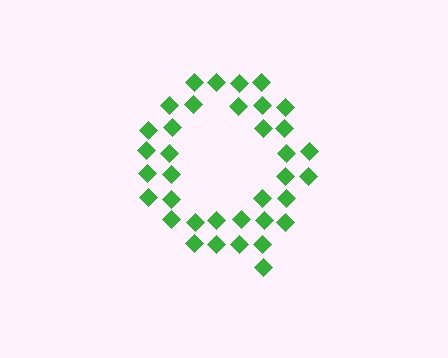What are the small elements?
The small elements are diamonds.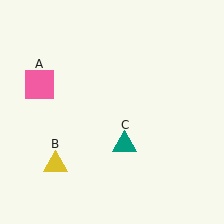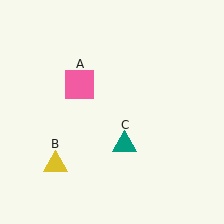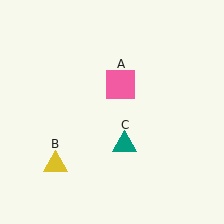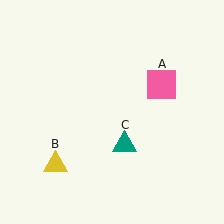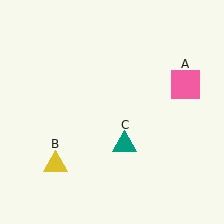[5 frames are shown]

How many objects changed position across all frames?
1 object changed position: pink square (object A).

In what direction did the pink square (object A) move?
The pink square (object A) moved right.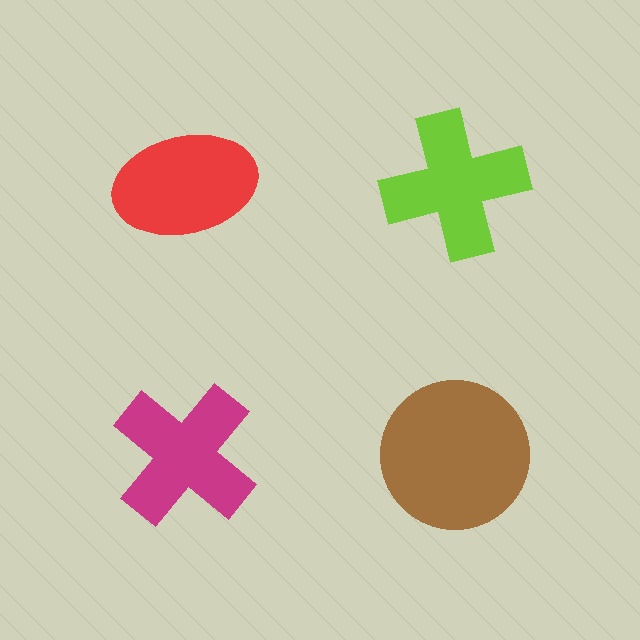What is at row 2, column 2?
A brown circle.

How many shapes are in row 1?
2 shapes.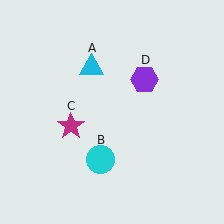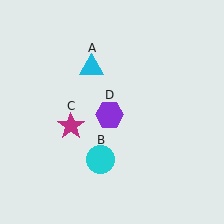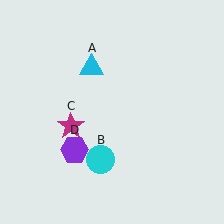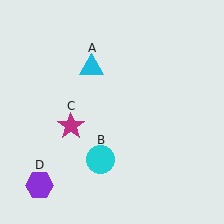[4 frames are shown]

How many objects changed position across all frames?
1 object changed position: purple hexagon (object D).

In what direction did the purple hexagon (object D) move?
The purple hexagon (object D) moved down and to the left.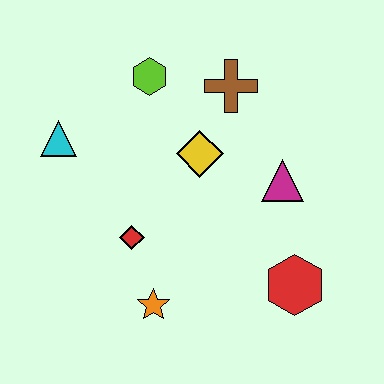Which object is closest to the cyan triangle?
The lime hexagon is closest to the cyan triangle.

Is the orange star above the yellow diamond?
No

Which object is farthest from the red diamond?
The brown cross is farthest from the red diamond.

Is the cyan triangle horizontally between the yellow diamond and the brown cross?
No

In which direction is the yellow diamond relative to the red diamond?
The yellow diamond is above the red diamond.